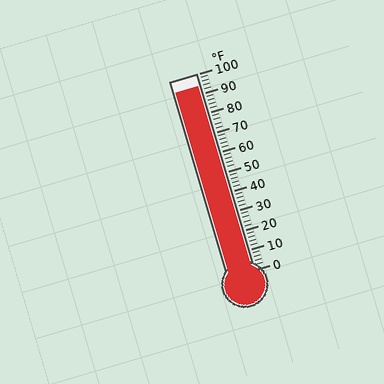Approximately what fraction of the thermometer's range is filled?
The thermometer is filled to approximately 95% of its range.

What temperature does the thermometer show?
The thermometer shows approximately 94°F.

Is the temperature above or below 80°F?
The temperature is above 80°F.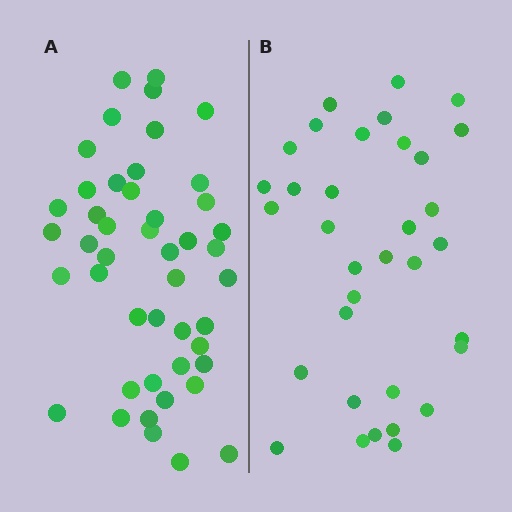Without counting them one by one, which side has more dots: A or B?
Region A (the left region) has more dots.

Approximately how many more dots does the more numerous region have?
Region A has roughly 12 or so more dots than region B.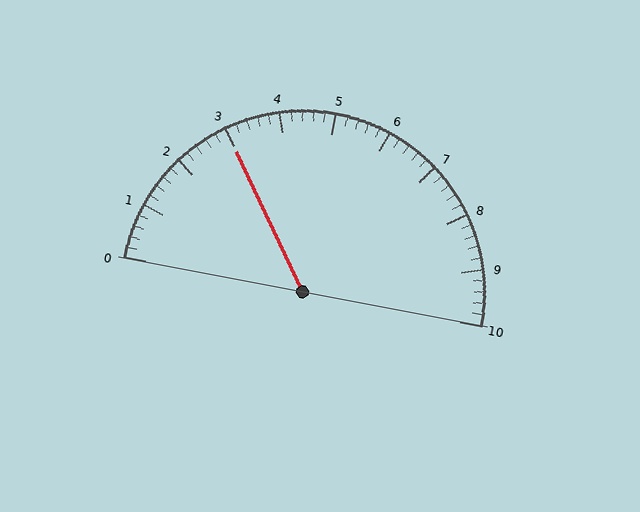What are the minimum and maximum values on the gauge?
The gauge ranges from 0 to 10.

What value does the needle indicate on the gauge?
The needle indicates approximately 3.0.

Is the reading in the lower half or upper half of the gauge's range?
The reading is in the lower half of the range (0 to 10).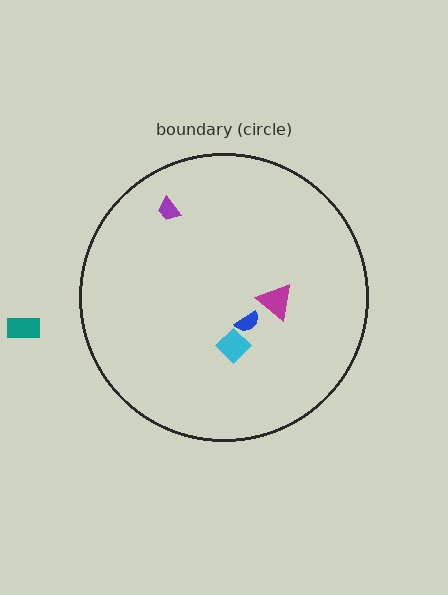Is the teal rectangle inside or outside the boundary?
Outside.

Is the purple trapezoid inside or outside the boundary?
Inside.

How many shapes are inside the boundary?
4 inside, 1 outside.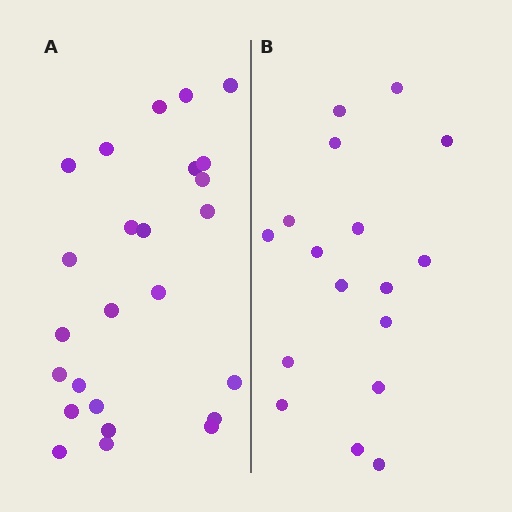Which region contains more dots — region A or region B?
Region A (the left region) has more dots.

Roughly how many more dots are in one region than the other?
Region A has roughly 8 or so more dots than region B.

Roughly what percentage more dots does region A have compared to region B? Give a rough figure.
About 45% more.